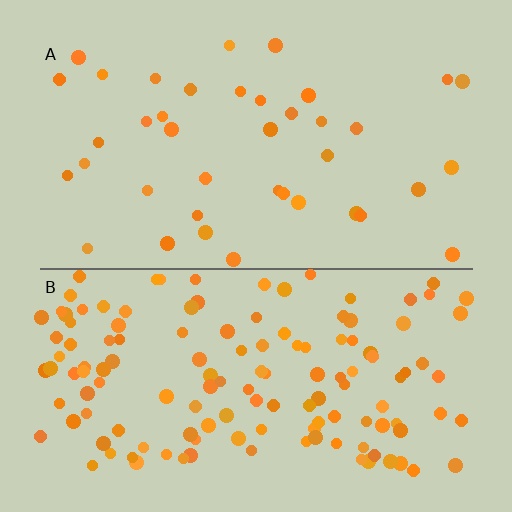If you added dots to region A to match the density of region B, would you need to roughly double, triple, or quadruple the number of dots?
Approximately triple.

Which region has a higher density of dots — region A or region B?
B (the bottom).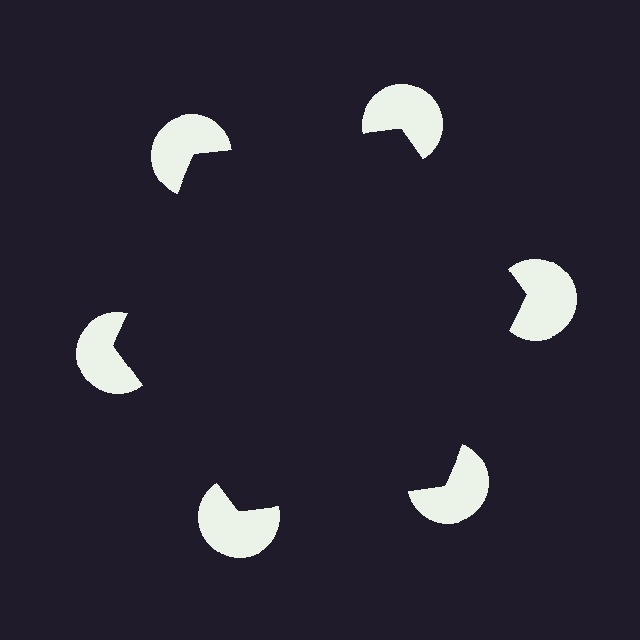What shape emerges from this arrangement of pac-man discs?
An illusory hexagon — its edges are inferred from the aligned wedge cuts in the pac-man discs, not physically drawn.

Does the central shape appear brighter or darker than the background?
It typically appears slightly darker than the background, even though no actual brightness change is drawn.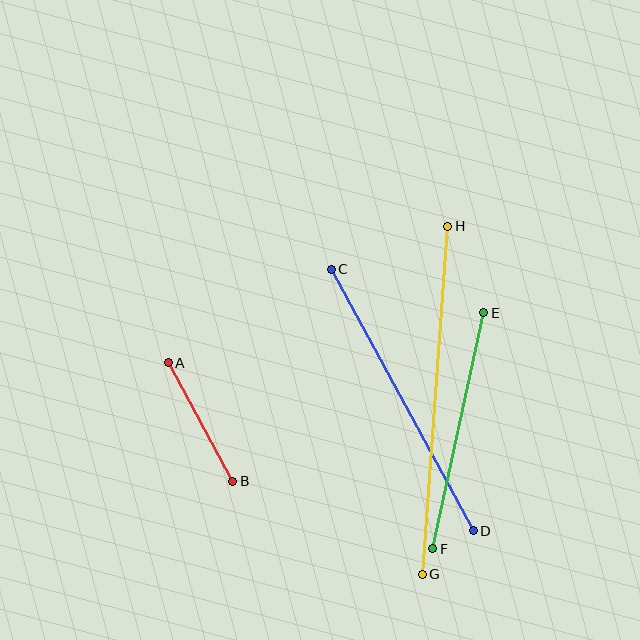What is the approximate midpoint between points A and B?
The midpoint is at approximately (201, 422) pixels.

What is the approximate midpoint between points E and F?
The midpoint is at approximately (458, 431) pixels.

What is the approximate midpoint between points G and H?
The midpoint is at approximately (435, 400) pixels.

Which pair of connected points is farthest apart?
Points G and H are farthest apart.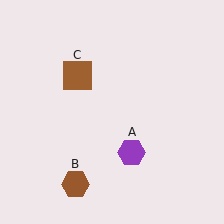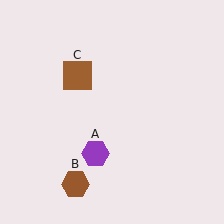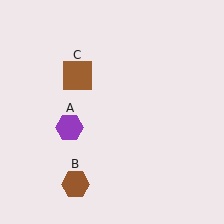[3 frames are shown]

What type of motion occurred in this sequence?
The purple hexagon (object A) rotated clockwise around the center of the scene.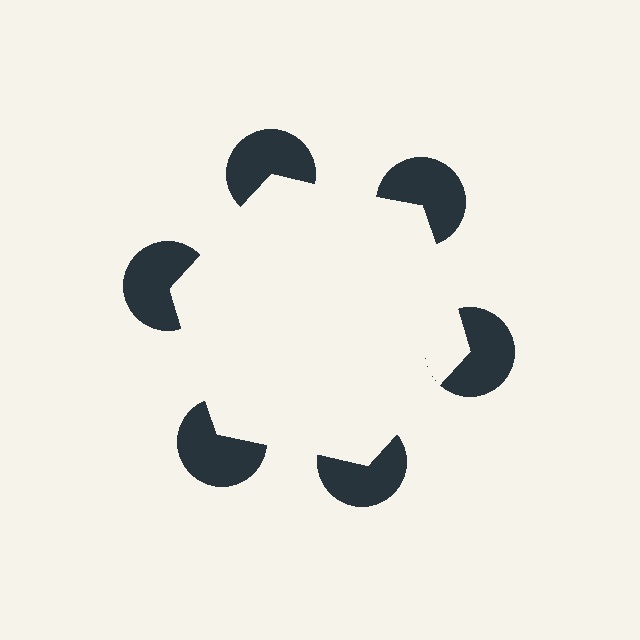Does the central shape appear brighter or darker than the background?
It typically appears slightly brighter than the background, even though no actual brightness change is drawn.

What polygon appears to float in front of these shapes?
An illusory hexagon — its edges are inferred from the aligned wedge cuts in the pac-man discs, not physically drawn.